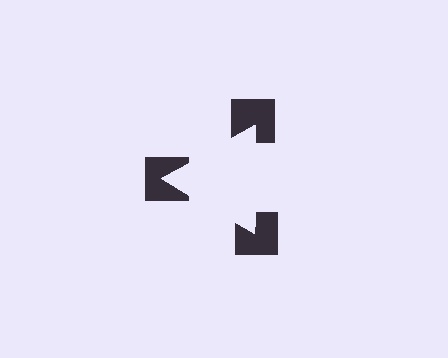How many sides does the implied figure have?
3 sides.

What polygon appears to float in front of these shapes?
An illusory triangle — its edges are inferred from the aligned wedge cuts in the notched squares, not physically drawn.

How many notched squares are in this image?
There are 3 — one at each vertex of the illusory triangle.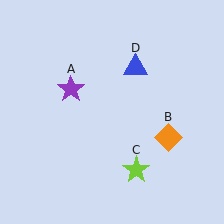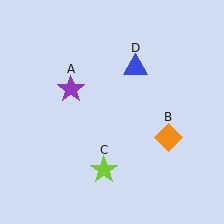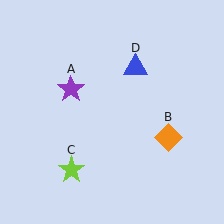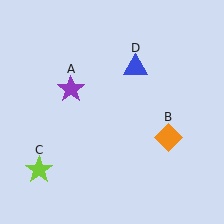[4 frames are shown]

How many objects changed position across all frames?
1 object changed position: lime star (object C).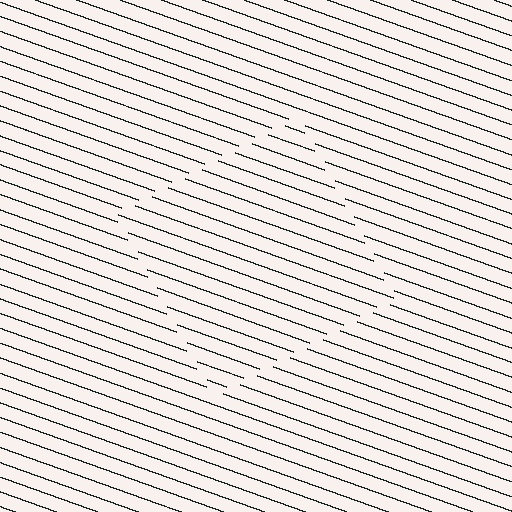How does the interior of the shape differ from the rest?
The interior of the shape contains the same grating, shifted by half a period — the contour is defined by the phase discontinuity where line-ends from the inner and outer gratings abut.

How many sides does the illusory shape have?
4 sides — the line-ends trace a square.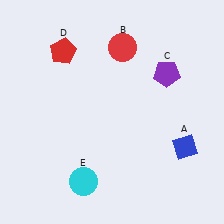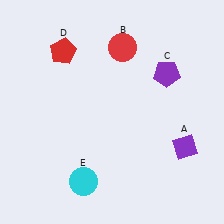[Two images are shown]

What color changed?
The diamond (A) changed from blue in Image 1 to purple in Image 2.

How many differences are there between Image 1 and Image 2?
There is 1 difference between the two images.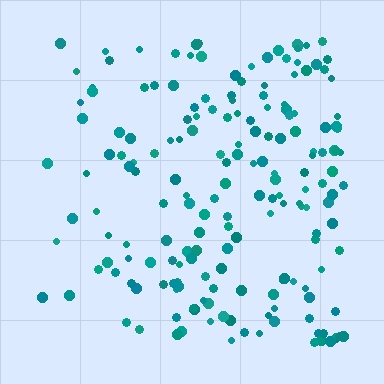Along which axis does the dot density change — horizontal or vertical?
Horizontal.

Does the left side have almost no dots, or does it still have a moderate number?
Still a moderate number, just noticeably fewer than the right.